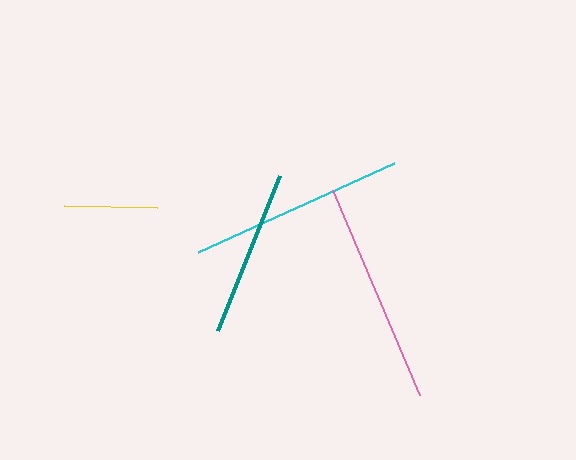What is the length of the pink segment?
The pink segment is approximately 222 pixels long.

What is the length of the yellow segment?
The yellow segment is approximately 93 pixels long.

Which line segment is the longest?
The pink line is the longest at approximately 222 pixels.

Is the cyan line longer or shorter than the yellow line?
The cyan line is longer than the yellow line.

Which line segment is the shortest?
The yellow line is the shortest at approximately 93 pixels.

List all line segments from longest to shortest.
From longest to shortest: pink, cyan, teal, yellow.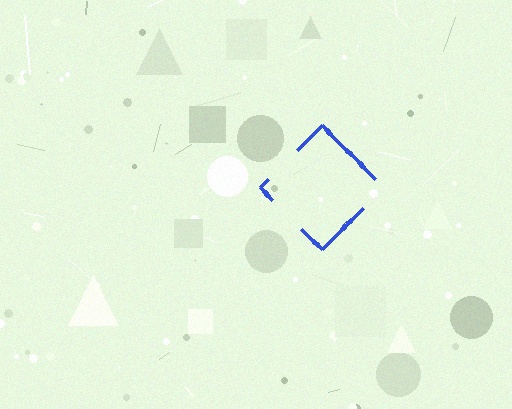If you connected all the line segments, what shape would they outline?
They would outline a diamond.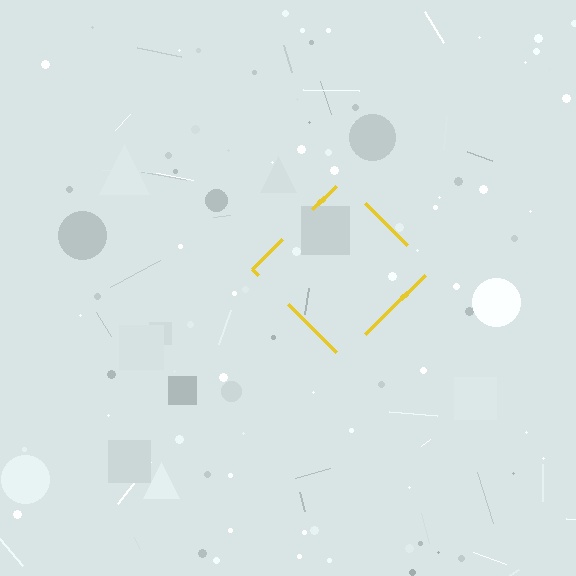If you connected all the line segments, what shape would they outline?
They would outline a diamond.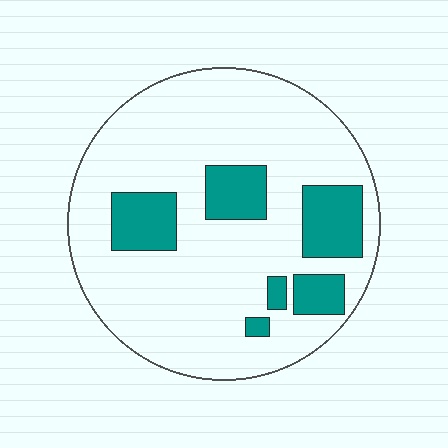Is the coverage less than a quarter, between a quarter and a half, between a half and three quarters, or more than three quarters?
Less than a quarter.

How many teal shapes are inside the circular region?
6.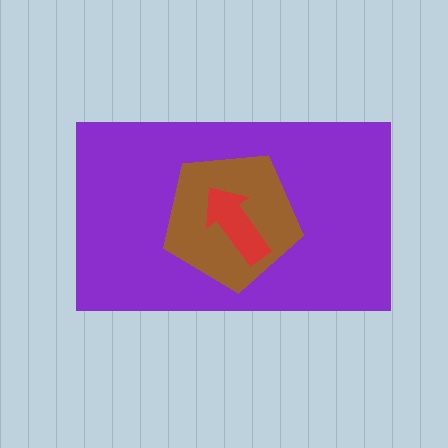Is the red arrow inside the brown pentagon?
Yes.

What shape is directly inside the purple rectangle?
The brown pentagon.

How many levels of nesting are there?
3.